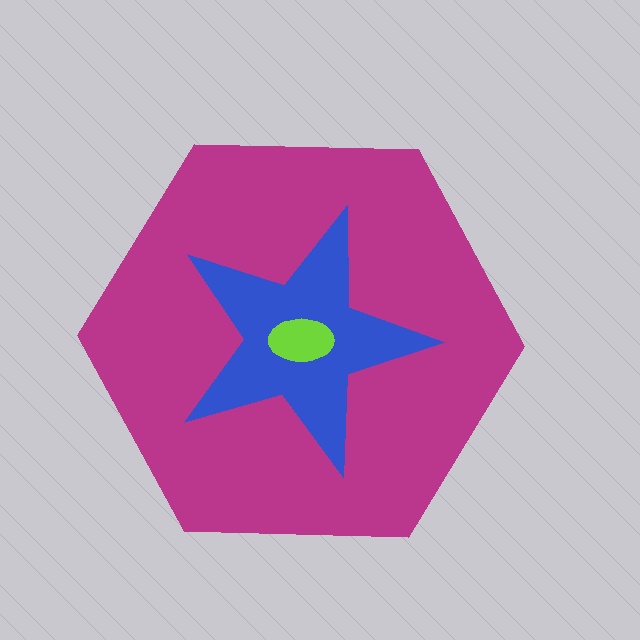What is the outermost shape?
The magenta hexagon.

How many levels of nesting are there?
3.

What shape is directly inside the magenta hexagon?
The blue star.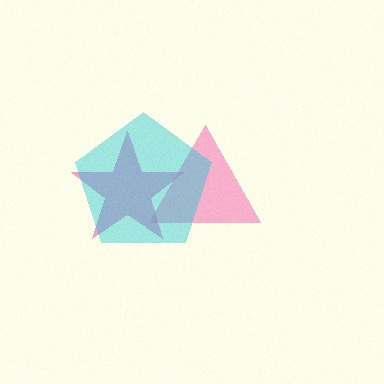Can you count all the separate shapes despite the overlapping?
Yes, there are 3 separate shapes.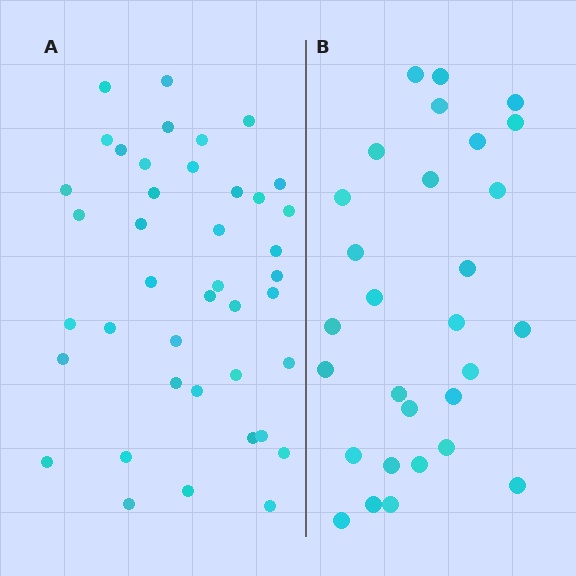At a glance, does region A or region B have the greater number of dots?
Region A (the left region) has more dots.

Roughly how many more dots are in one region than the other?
Region A has roughly 12 or so more dots than region B.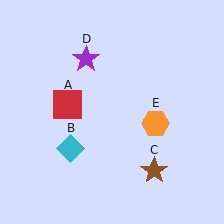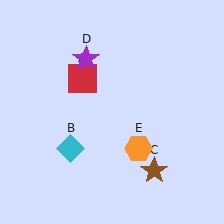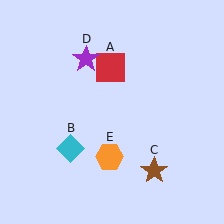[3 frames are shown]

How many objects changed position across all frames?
2 objects changed position: red square (object A), orange hexagon (object E).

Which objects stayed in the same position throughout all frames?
Cyan diamond (object B) and brown star (object C) and purple star (object D) remained stationary.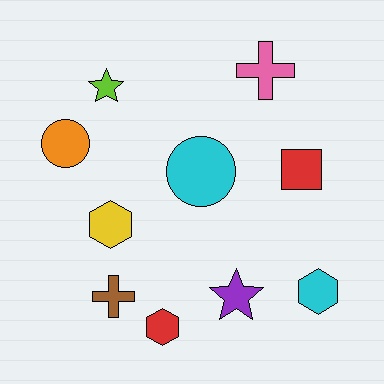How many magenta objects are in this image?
There are no magenta objects.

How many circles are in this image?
There are 2 circles.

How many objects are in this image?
There are 10 objects.